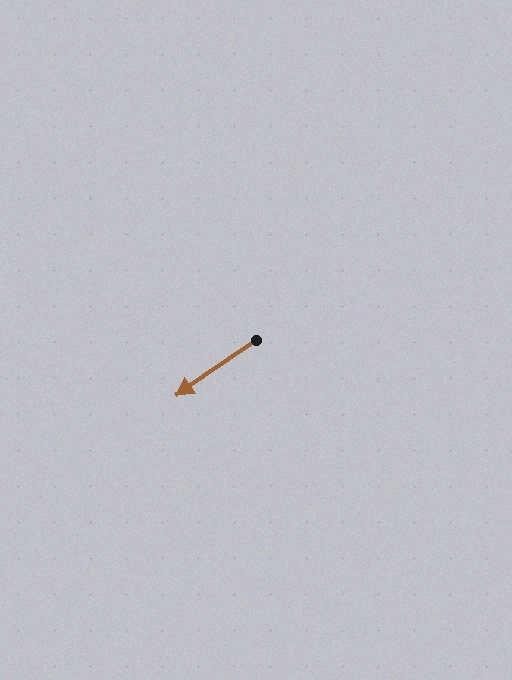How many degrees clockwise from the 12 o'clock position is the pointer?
Approximately 236 degrees.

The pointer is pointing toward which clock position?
Roughly 8 o'clock.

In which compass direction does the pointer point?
Southwest.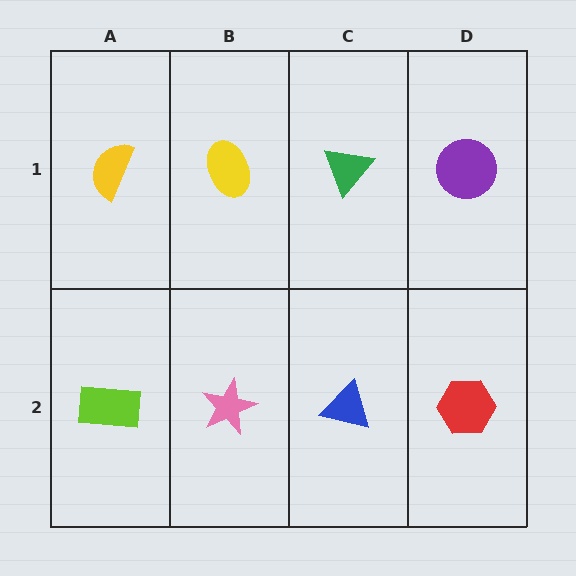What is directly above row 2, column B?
A yellow ellipse.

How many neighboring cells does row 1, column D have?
2.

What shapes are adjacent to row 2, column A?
A yellow semicircle (row 1, column A), a pink star (row 2, column B).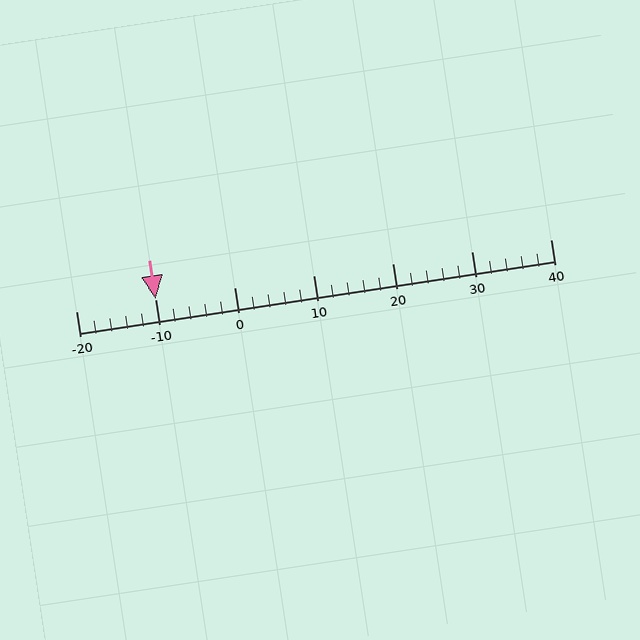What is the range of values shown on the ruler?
The ruler shows values from -20 to 40.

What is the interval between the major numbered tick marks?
The major tick marks are spaced 10 units apart.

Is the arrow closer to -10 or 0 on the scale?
The arrow is closer to -10.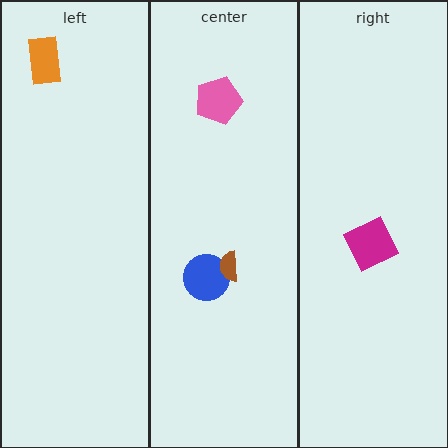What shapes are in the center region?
The pink pentagon, the blue circle, the brown semicircle.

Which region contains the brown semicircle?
The center region.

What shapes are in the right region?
The magenta square.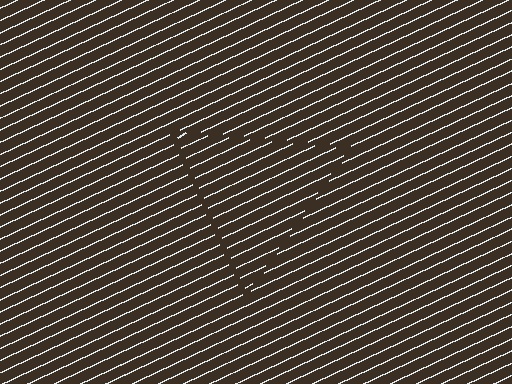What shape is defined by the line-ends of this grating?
An illusory triangle. The interior of the shape contains the same grating, shifted by half a period — the contour is defined by the phase discontinuity where line-ends from the inner and outer gratings abut.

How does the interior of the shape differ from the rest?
The interior of the shape contains the same grating, shifted by half a period — the contour is defined by the phase discontinuity where line-ends from the inner and outer gratings abut.